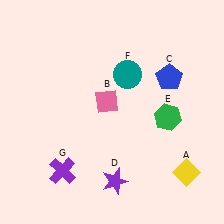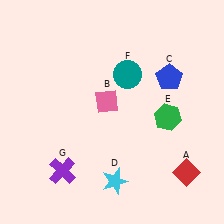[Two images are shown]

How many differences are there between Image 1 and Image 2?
There are 2 differences between the two images.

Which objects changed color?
A changed from yellow to red. D changed from purple to cyan.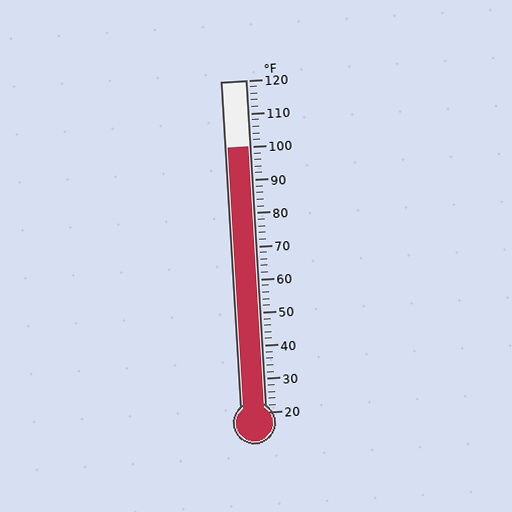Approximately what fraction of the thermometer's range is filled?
The thermometer is filled to approximately 80% of its range.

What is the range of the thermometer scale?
The thermometer scale ranges from 20°F to 120°F.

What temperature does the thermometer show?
The thermometer shows approximately 100°F.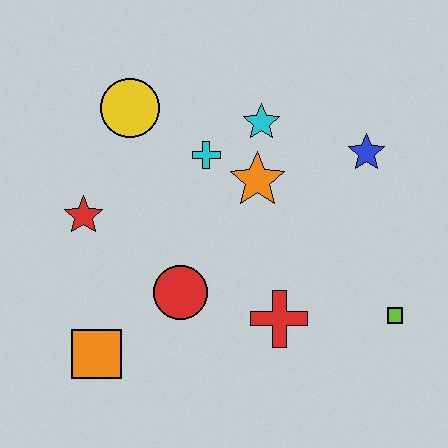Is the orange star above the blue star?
No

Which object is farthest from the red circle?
The blue star is farthest from the red circle.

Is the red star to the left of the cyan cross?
Yes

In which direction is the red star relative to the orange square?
The red star is above the orange square.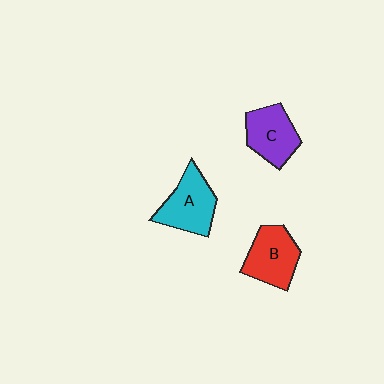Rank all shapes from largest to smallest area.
From largest to smallest: A (cyan), B (red), C (purple).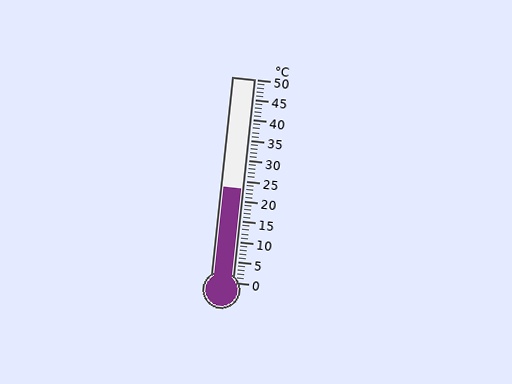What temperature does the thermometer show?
The thermometer shows approximately 23°C.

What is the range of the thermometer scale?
The thermometer scale ranges from 0°C to 50°C.